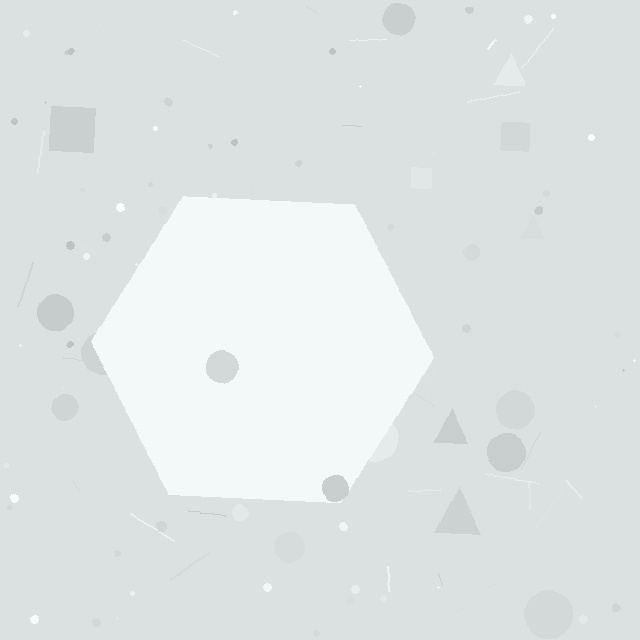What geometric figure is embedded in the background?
A hexagon is embedded in the background.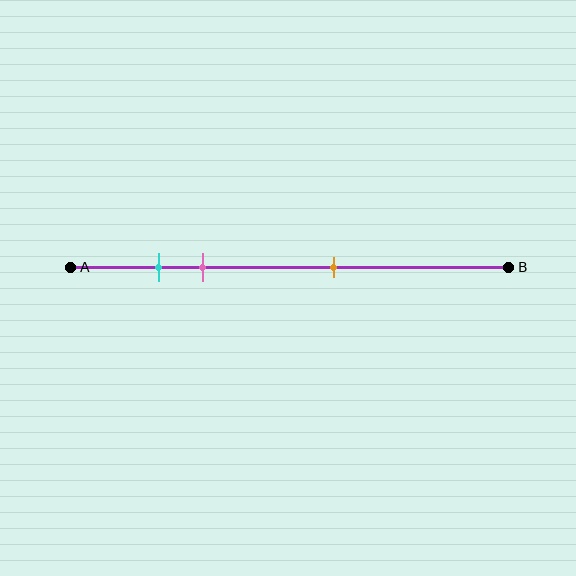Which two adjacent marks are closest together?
The cyan and pink marks are the closest adjacent pair.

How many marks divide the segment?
There are 3 marks dividing the segment.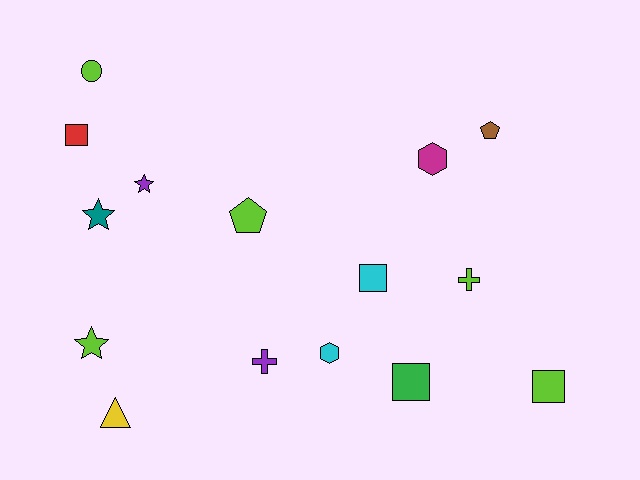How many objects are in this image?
There are 15 objects.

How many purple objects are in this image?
There are 2 purple objects.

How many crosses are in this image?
There are 2 crosses.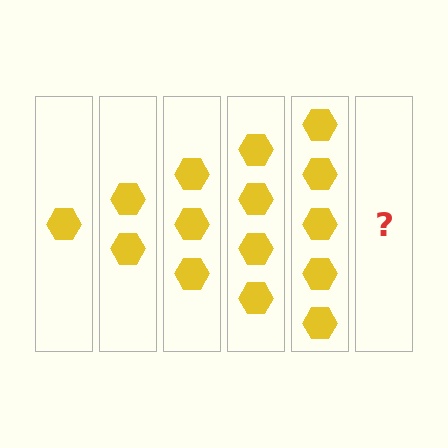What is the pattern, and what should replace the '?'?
The pattern is that each step adds one more hexagon. The '?' should be 6 hexagons.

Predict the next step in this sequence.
The next step is 6 hexagons.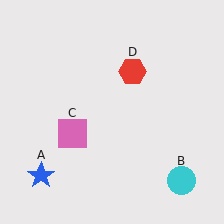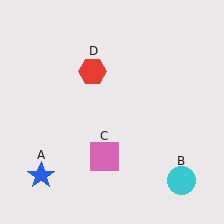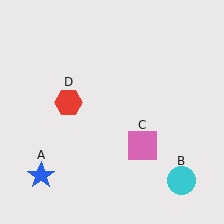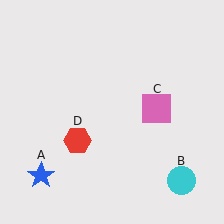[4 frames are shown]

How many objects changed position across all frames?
2 objects changed position: pink square (object C), red hexagon (object D).